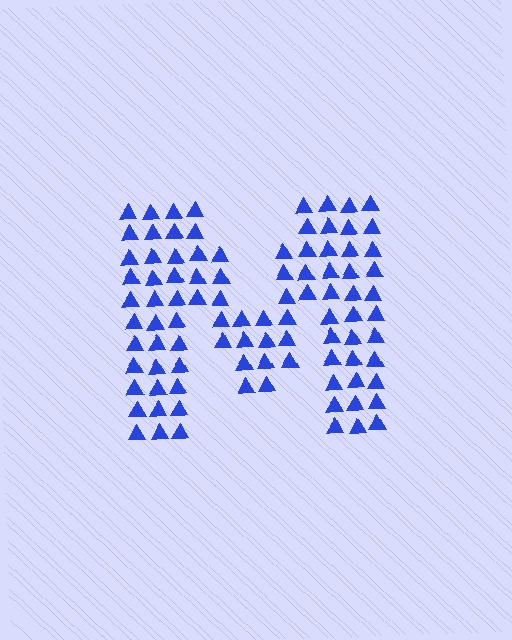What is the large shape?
The large shape is the letter M.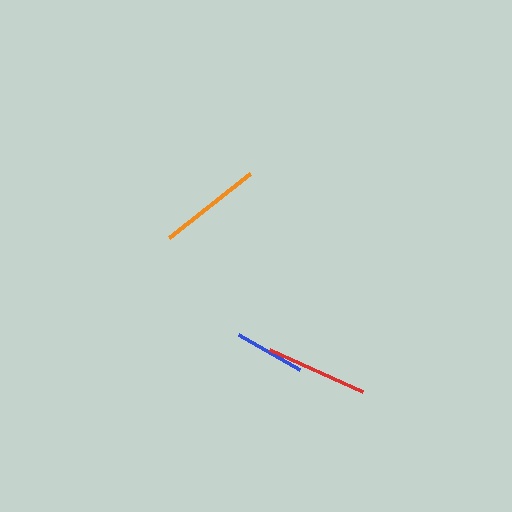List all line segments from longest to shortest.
From longest to shortest: orange, red, blue.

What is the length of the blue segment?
The blue segment is approximately 70 pixels long.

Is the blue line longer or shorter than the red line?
The red line is longer than the blue line.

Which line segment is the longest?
The orange line is the longest at approximately 103 pixels.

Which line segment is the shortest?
The blue line is the shortest at approximately 70 pixels.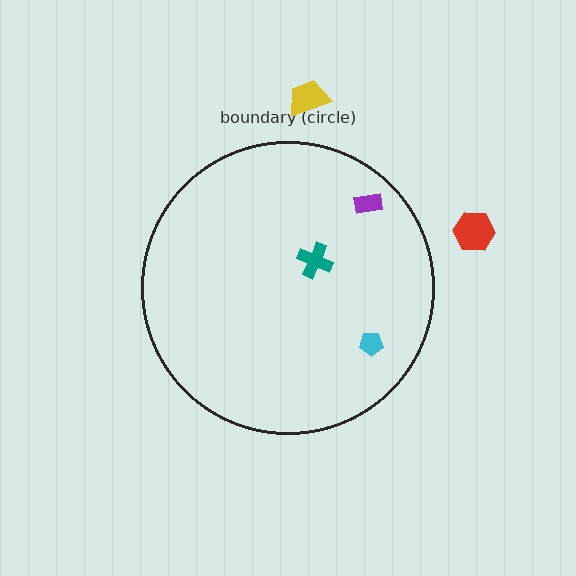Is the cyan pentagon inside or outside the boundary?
Inside.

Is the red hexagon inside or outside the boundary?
Outside.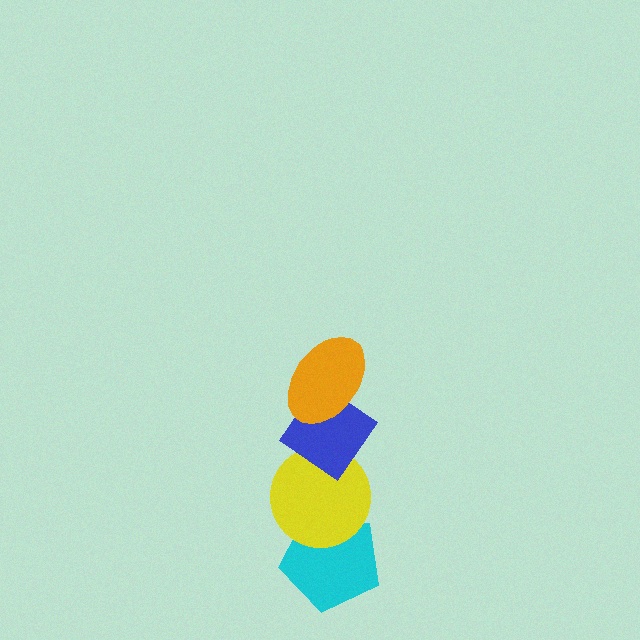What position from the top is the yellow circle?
The yellow circle is 3rd from the top.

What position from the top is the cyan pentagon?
The cyan pentagon is 4th from the top.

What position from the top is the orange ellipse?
The orange ellipse is 1st from the top.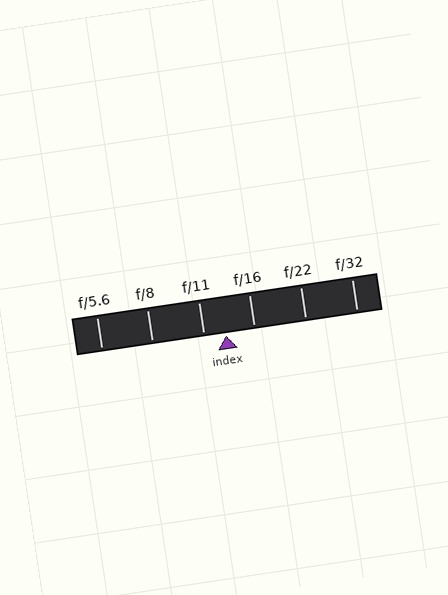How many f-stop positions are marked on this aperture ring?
There are 6 f-stop positions marked.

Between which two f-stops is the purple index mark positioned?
The index mark is between f/11 and f/16.